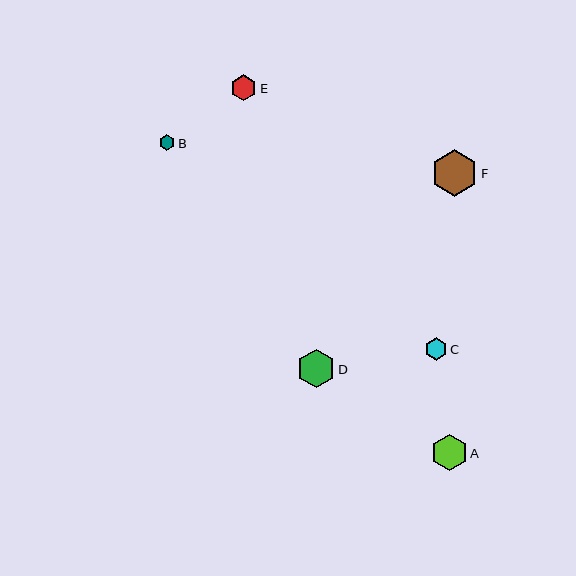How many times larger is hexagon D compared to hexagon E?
Hexagon D is approximately 1.5 times the size of hexagon E.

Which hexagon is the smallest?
Hexagon B is the smallest with a size of approximately 16 pixels.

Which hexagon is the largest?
Hexagon F is the largest with a size of approximately 47 pixels.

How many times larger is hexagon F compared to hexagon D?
Hexagon F is approximately 1.2 times the size of hexagon D.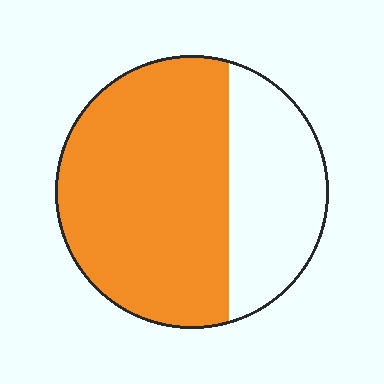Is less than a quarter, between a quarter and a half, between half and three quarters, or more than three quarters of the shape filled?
Between half and three quarters.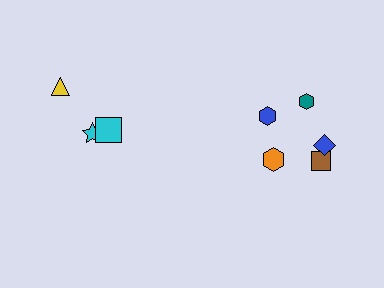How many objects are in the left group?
There are 3 objects.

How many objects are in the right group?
There are 5 objects.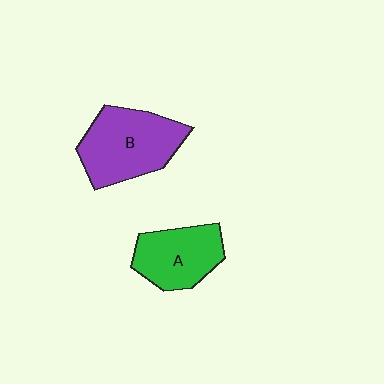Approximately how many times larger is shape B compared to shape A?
Approximately 1.3 times.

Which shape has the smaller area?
Shape A (green).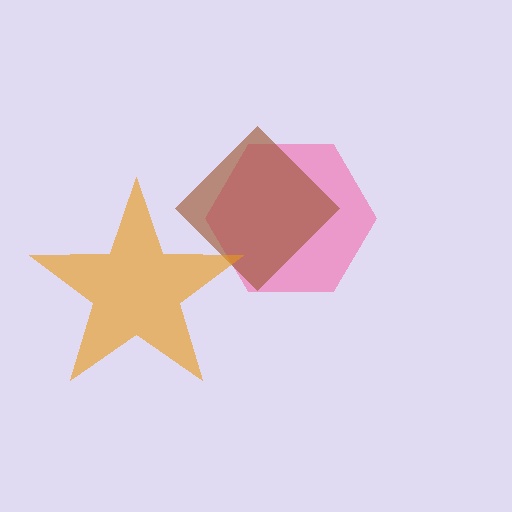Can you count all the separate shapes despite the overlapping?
Yes, there are 3 separate shapes.